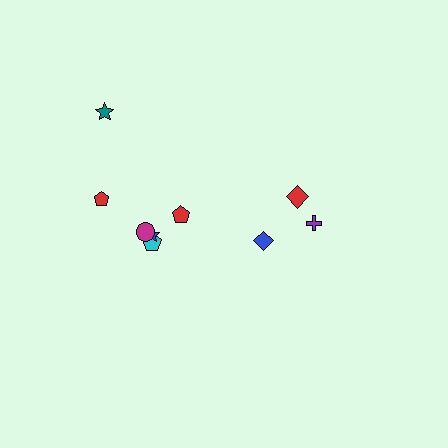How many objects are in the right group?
There are 3 objects.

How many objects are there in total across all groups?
There are 9 objects.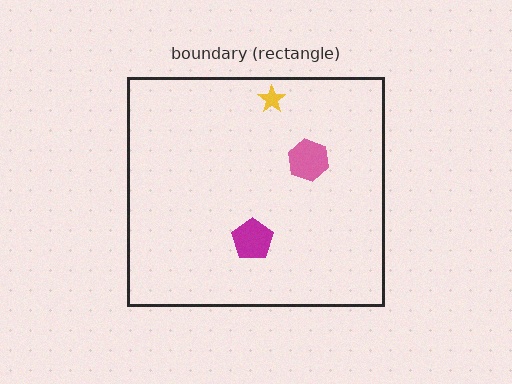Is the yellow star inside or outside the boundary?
Inside.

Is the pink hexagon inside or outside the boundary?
Inside.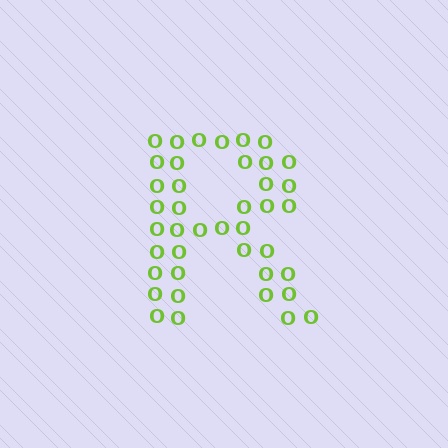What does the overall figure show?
The overall figure shows the letter R.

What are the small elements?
The small elements are letter O's.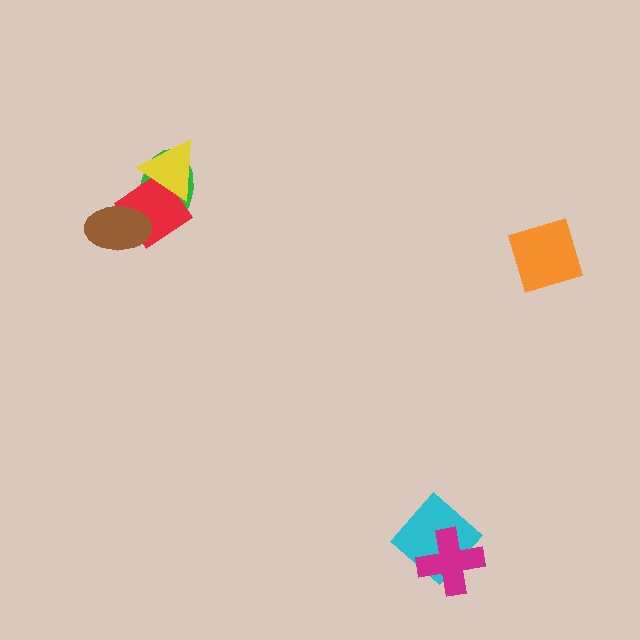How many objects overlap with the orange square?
0 objects overlap with the orange square.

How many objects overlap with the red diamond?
3 objects overlap with the red diamond.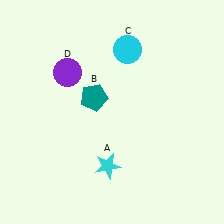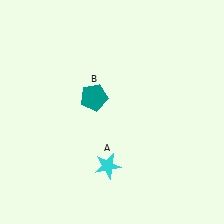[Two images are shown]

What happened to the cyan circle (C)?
The cyan circle (C) was removed in Image 2. It was in the top-right area of Image 1.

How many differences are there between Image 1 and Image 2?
There are 2 differences between the two images.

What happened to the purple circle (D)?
The purple circle (D) was removed in Image 2. It was in the top-left area of Image 1.